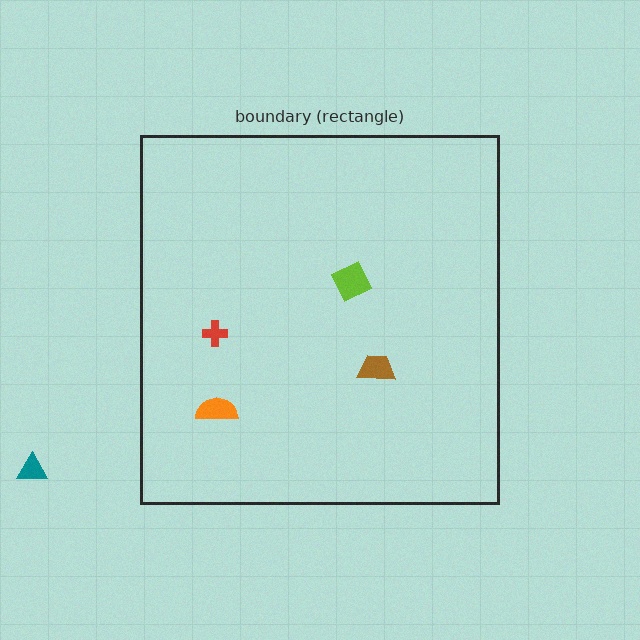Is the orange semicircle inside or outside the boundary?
Inside.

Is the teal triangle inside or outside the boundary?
Outside.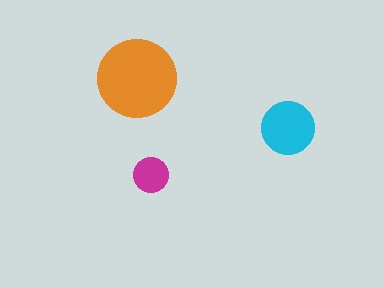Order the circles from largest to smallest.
the orange one, the cyan one, the magenta one.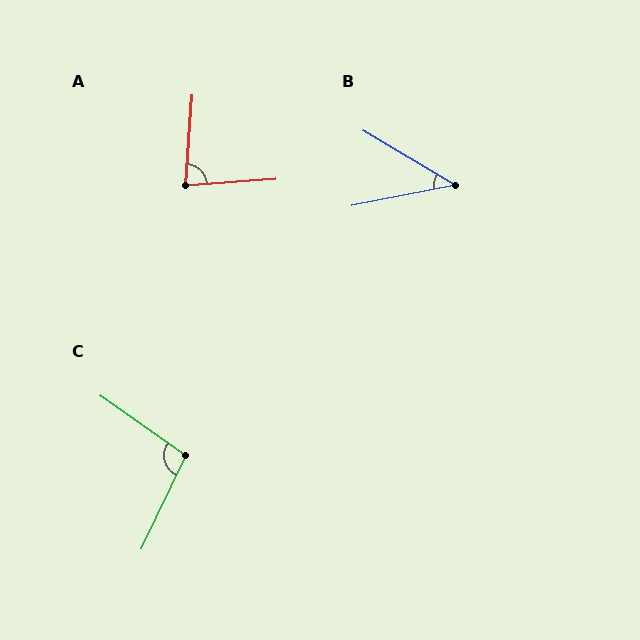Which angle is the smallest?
B, at approximately 42 degrees.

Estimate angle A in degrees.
Approximately 82 degrees.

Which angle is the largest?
C, at approximately 100 degrees.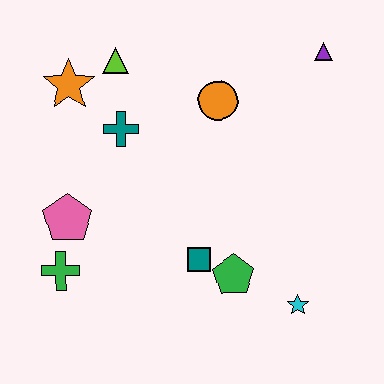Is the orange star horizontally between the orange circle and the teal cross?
No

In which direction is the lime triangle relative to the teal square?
The lime triangle is above the teal square.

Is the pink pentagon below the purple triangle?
Yes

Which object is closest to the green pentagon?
The teal square is closest to the green pentagon.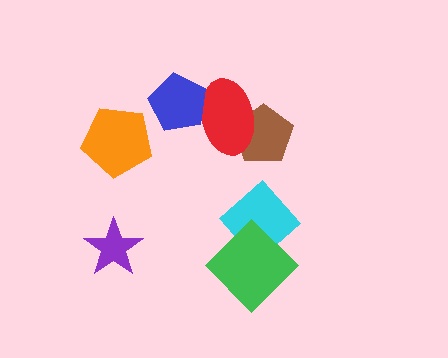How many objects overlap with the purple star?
0 objects overlap with the purple star.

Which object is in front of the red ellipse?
The blue pentagon is in front of the red ellipse.